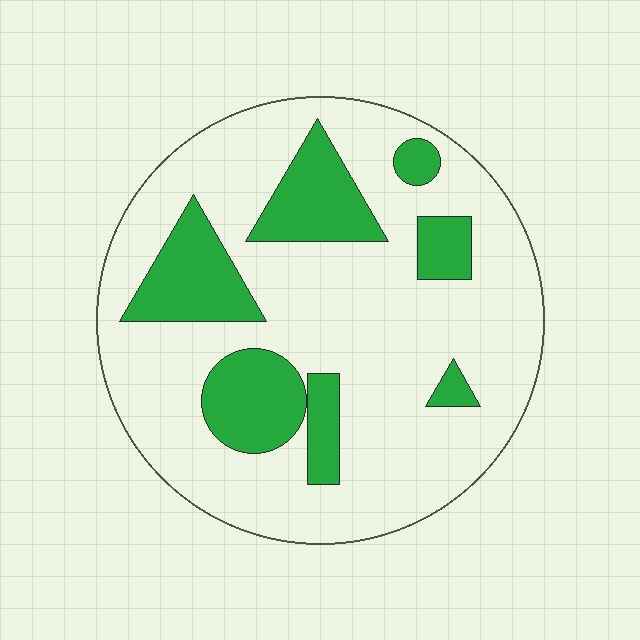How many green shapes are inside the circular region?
7.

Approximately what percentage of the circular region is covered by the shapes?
Approximately 25%.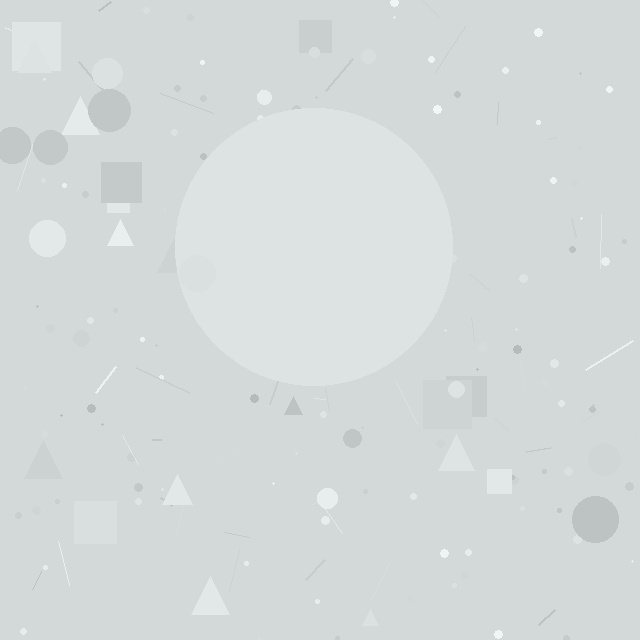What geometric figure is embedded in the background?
A circle is embedded in the background.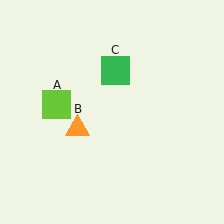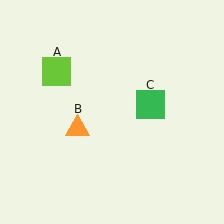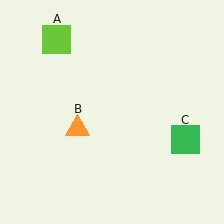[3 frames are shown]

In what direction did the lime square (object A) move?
The lime square (object A) moved up.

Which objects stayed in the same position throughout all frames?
Orange triangle (object B) remained stationary.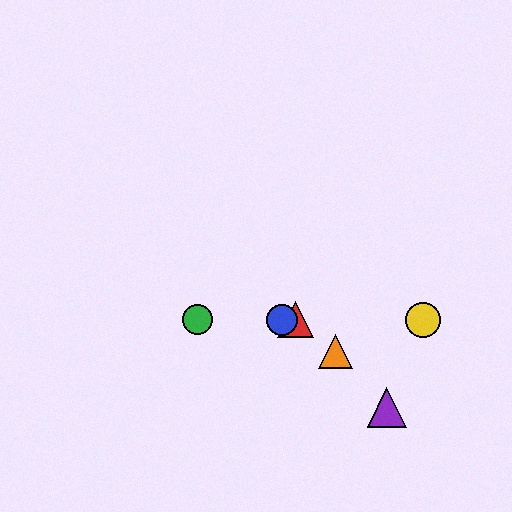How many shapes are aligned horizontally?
4 shapes (the red triangle, the blue circle, the green circle, the yellow circle) are aligned horizontally.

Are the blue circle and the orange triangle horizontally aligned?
No, the blue circle is at y≈320 and the orange triangle is at y≈351.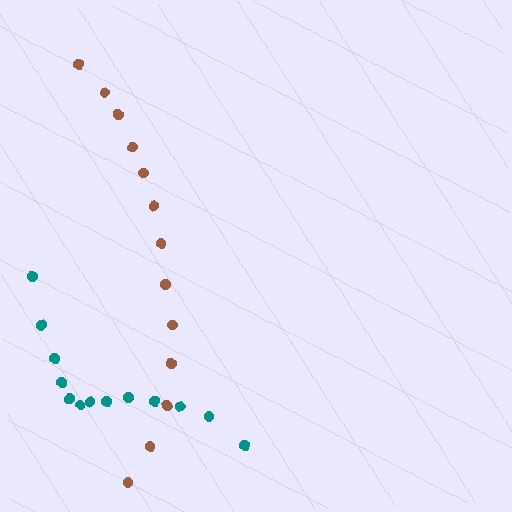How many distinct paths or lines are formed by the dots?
There are 2 distinct paths.